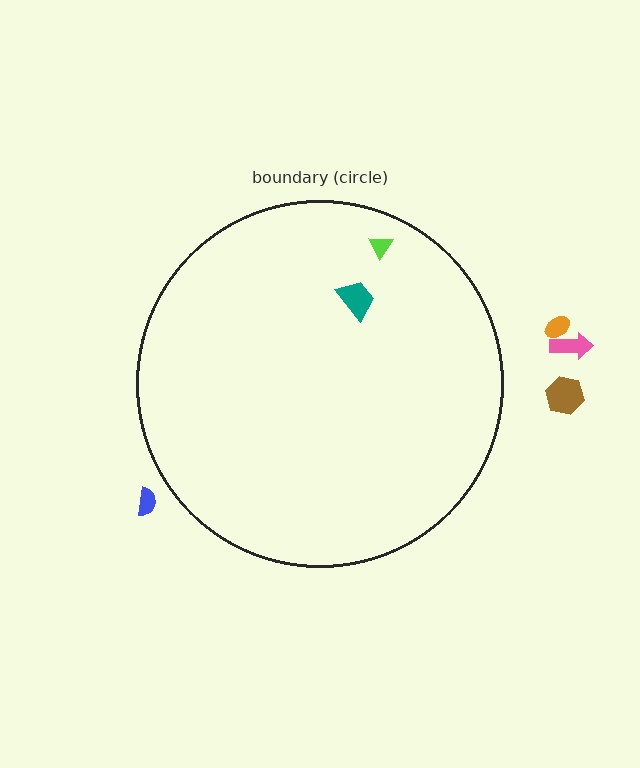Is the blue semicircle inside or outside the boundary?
Outside.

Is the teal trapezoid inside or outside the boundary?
Inside.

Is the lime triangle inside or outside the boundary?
Inside.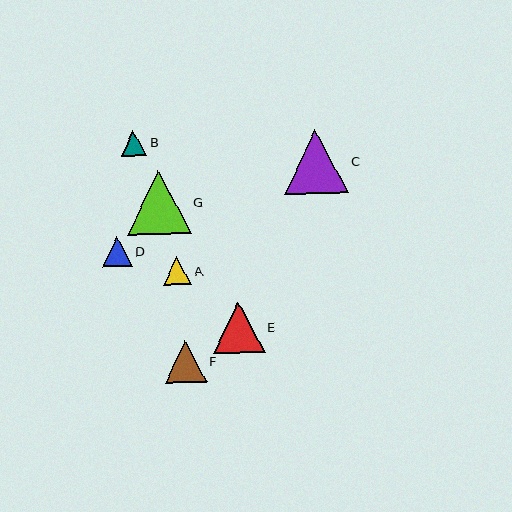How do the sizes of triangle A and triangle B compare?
Triangle A and triangle B are approximately the same size.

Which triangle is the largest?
Triangle C is the largest with a size of approximately 65 pixels.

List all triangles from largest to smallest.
From largest to smallest: C, G, E, F, D, A, B.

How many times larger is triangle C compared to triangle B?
Triangle C is approximately 2.5 times the size of triangle B.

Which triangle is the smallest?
Triangle B is the smallest with a size of approximately 26 pixels.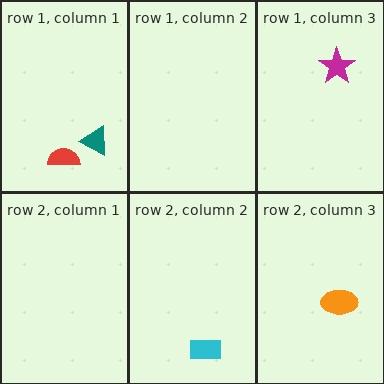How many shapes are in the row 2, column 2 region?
1.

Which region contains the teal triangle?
The row 1, column 1 region.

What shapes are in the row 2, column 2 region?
The cyan rectangle.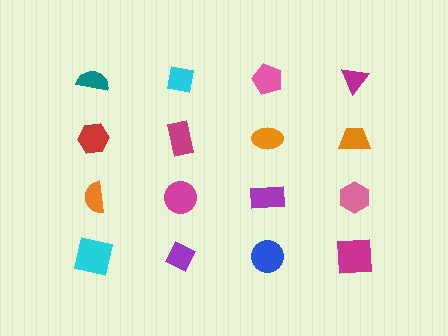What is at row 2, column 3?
An orange ellipse.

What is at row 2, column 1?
A red hexagon.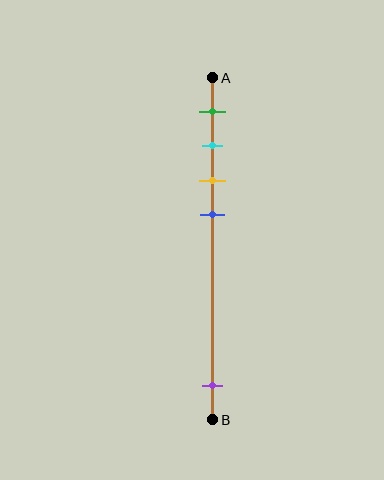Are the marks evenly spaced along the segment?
No, the marks are not evenly spaced.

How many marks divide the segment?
There are 5 marks dividing the segment.